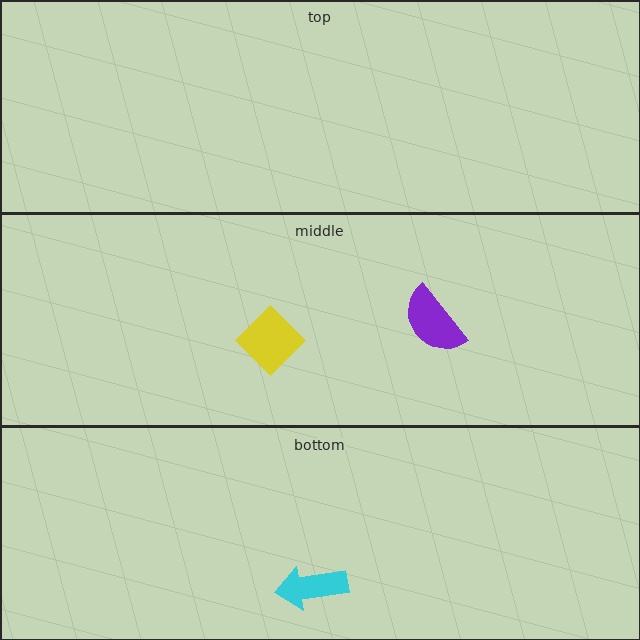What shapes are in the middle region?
The yellow diamond, the purple semicircle.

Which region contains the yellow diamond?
The middle region.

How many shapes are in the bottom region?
1.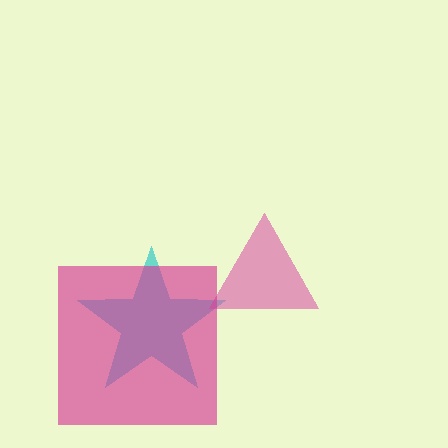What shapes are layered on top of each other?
The layered shapes are: a cyan star, a pink triangle, a magenta square.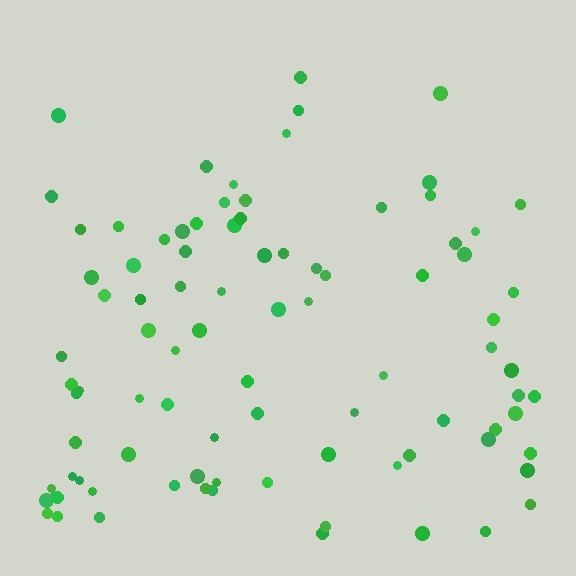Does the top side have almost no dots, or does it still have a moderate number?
Still a moderate number, just noticeably fewer than the bottom.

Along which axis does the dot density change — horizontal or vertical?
Vertical.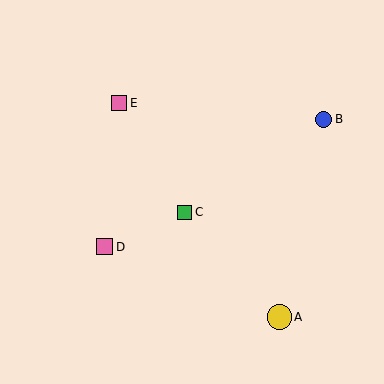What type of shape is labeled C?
Shape C is a green square.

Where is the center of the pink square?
The center of the pink square is at (105, 247).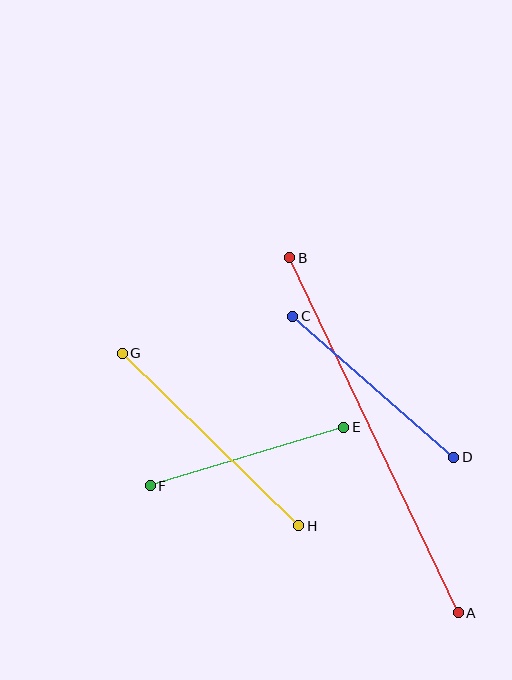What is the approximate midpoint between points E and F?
The midpoint is at approximately (247, 456) pixels.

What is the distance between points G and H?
The distance is approximately 247 pixels.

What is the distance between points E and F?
The distance is approximately 202 pixels.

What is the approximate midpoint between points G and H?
The midpoint is at approximately (210, 440) pixels.